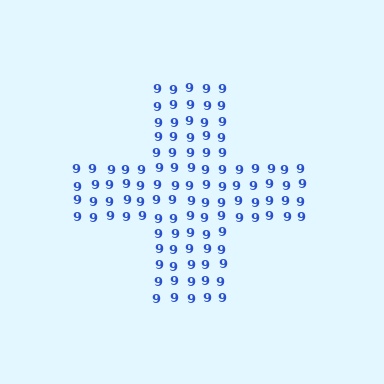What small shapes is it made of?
It is made of small digit 9's.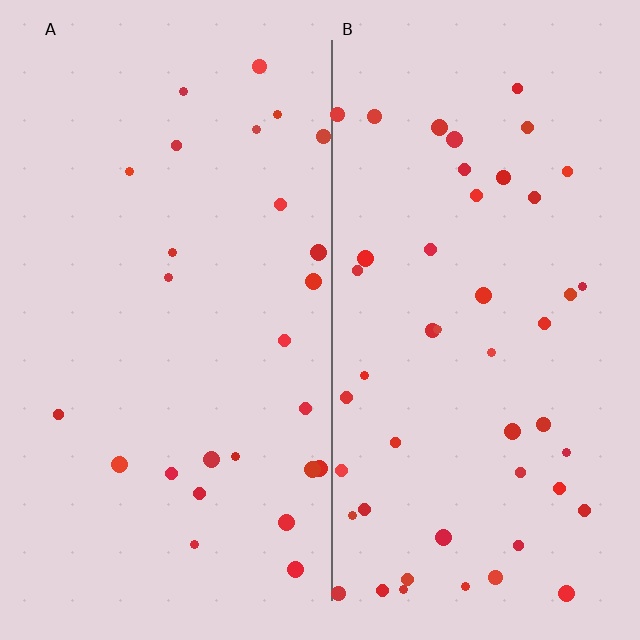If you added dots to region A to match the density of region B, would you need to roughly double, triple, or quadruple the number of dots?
Approximately double.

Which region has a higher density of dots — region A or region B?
B (the right).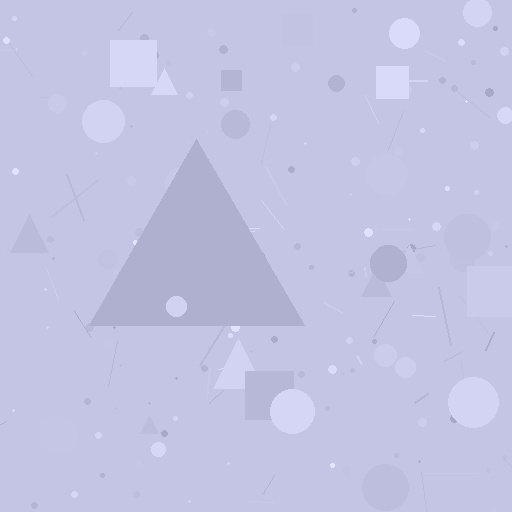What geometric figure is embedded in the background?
A triangle is embedded in the background.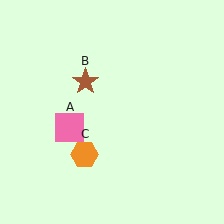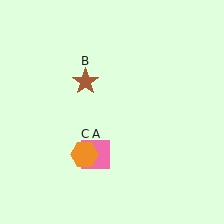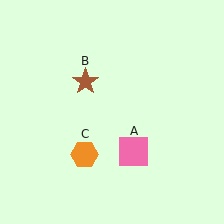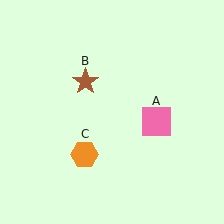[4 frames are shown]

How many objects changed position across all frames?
1 object changed position: pink square (object A).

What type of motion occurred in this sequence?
The pink square (object A) rotated counterclockwise around the center of the scene.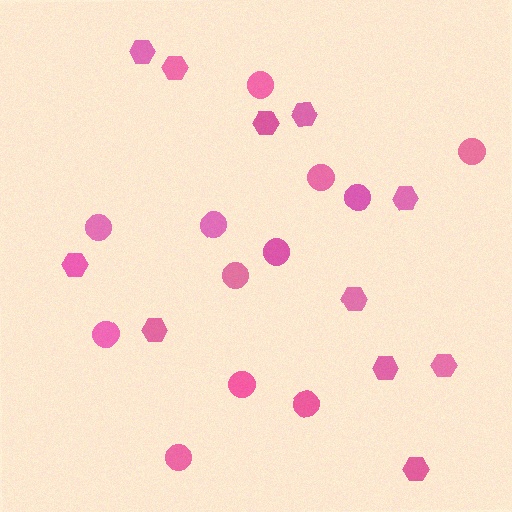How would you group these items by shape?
There are 2 groups: one group of circles (12) and one group of hexagons (11).